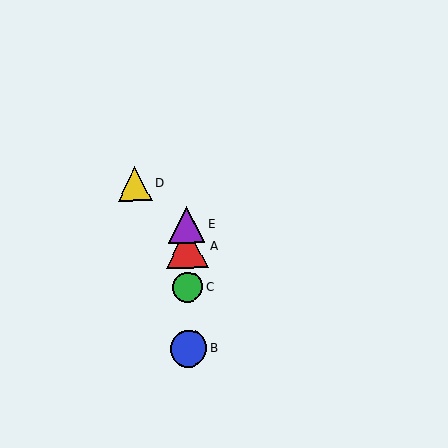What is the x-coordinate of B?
Object B is at x≈189.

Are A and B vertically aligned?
Yes, both are at x≈187.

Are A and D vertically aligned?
No, A is at x≈187 and D is at x≈135.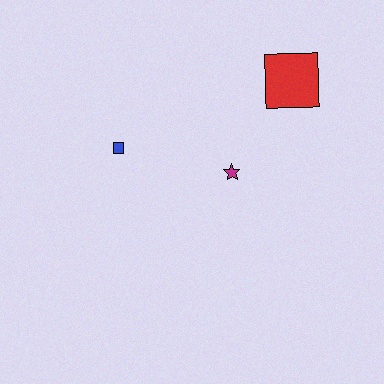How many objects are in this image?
There are 3 objects.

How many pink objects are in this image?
There are no pink objects.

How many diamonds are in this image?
There are no diamonds.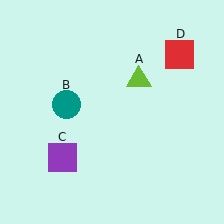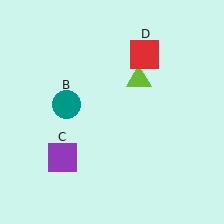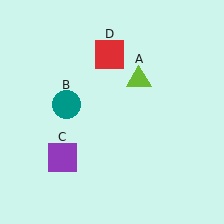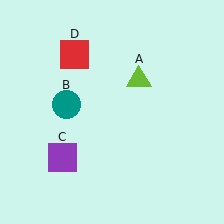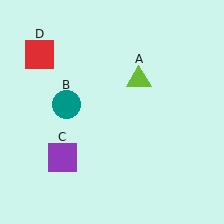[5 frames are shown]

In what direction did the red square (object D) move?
The red square (object D) moved left.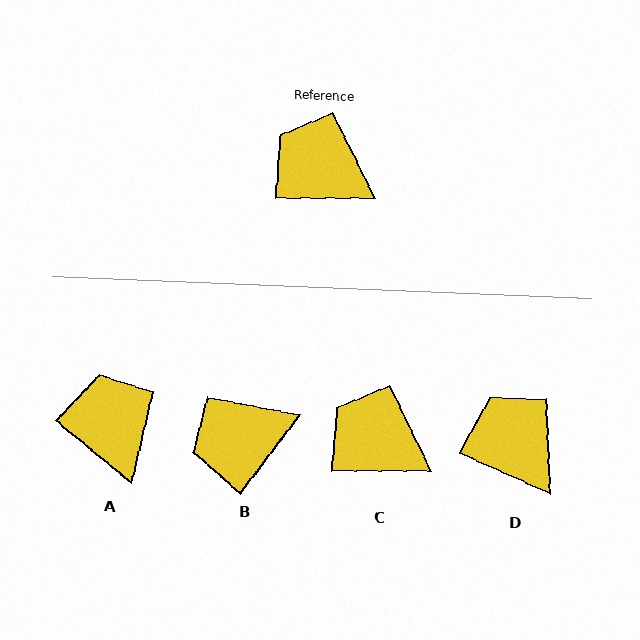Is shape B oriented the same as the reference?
No, it is off by about 53 degrees.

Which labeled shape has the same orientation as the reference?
C.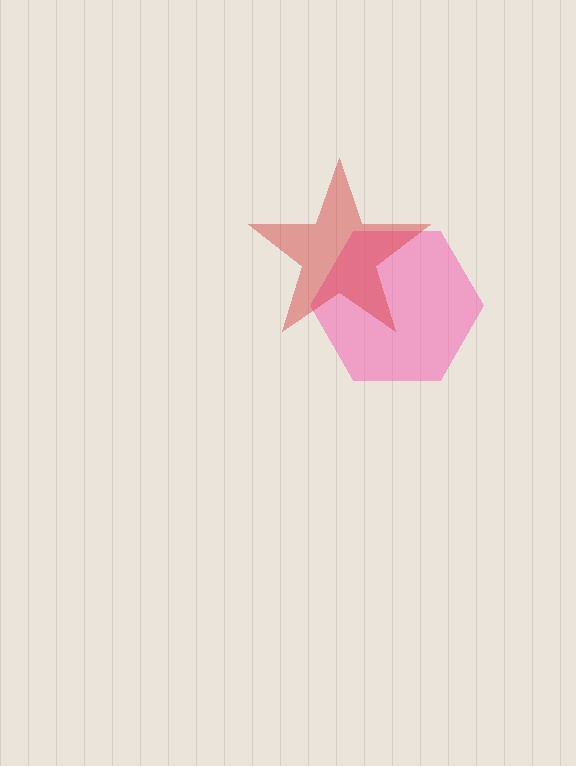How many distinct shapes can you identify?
There are 2 distinct shapes: a pink hexagon, a red star.